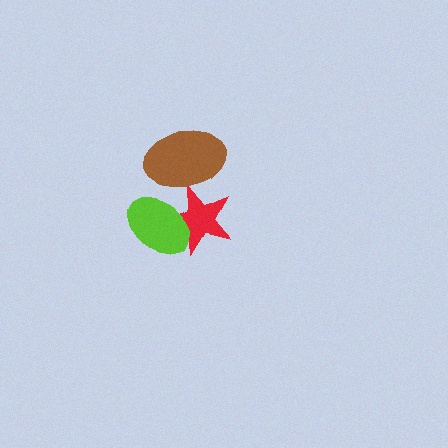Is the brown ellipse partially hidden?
No, no other shape covers it.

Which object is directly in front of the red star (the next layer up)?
The brown ellipse is directly in front of the red star.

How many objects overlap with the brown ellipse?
1 object overlaps with the brown ellipse.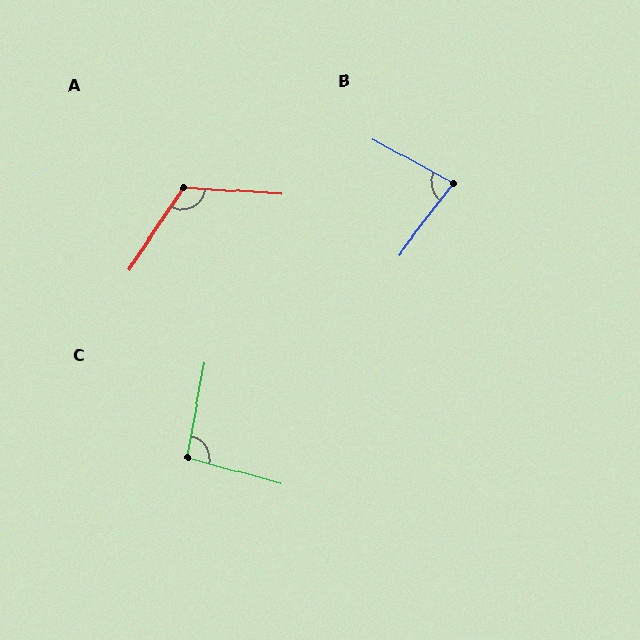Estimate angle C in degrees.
Approximately 95 degrees.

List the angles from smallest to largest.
B (82°), C (95°), A (120°).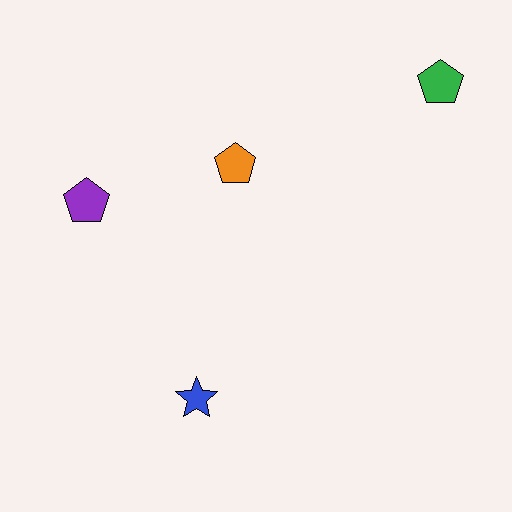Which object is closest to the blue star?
The purple pentagon is closest to the blue star.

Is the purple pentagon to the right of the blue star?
No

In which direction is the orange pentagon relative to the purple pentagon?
The orange pentagon is to the right of the purple pentagon.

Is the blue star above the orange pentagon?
No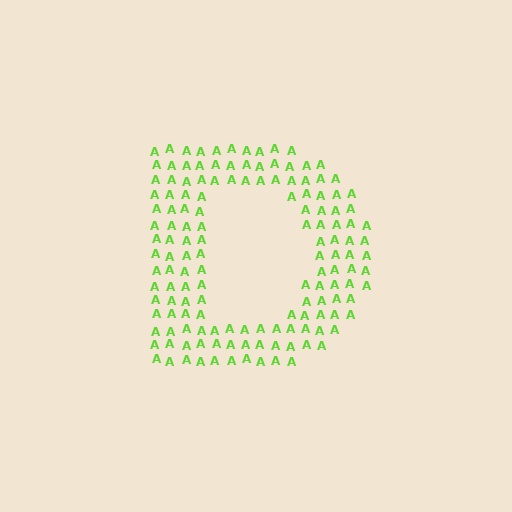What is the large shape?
The large shape is the letter D.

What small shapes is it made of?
It is made of small letter A's.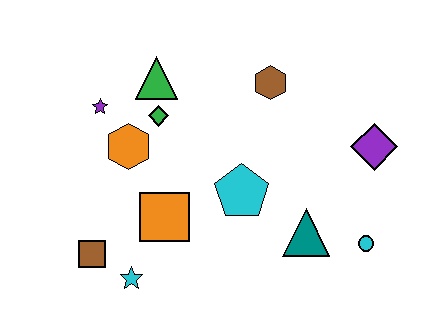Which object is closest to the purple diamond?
The cyan circle is closest to the purple diamond.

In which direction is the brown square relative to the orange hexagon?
The brown square is below the orange hexagon.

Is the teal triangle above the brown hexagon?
No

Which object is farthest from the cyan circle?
The purple star is farthest from the cyan circle.